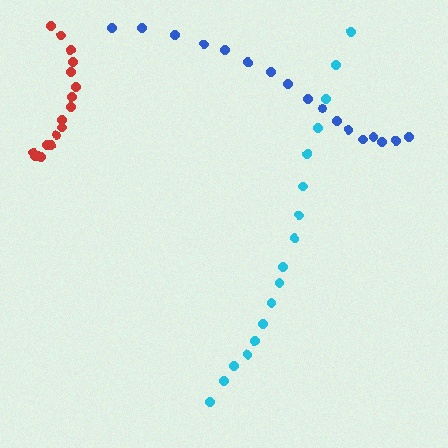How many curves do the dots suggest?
There are 3 distinct paths.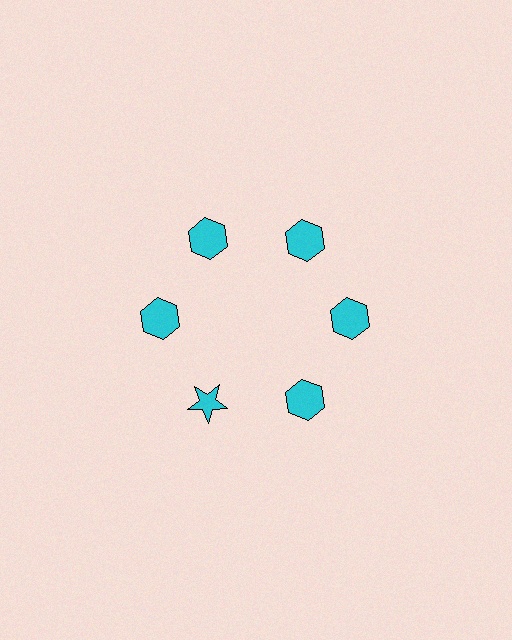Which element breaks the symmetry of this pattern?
The cyan star at roughly the 7 o'clock position breaks the symmetry. All other shapes are cyan hexagons.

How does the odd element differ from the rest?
It has a different shape: star instead of hexagon.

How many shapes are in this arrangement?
There are 6 shapes arranged in a ring pattern.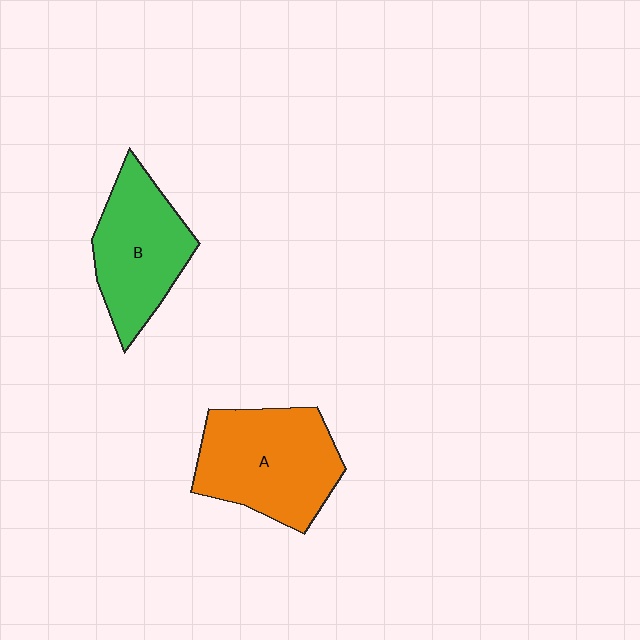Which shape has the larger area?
Shape A (orange).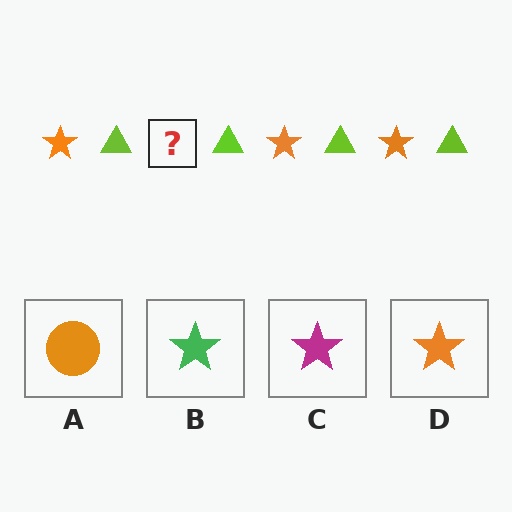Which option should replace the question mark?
Option D.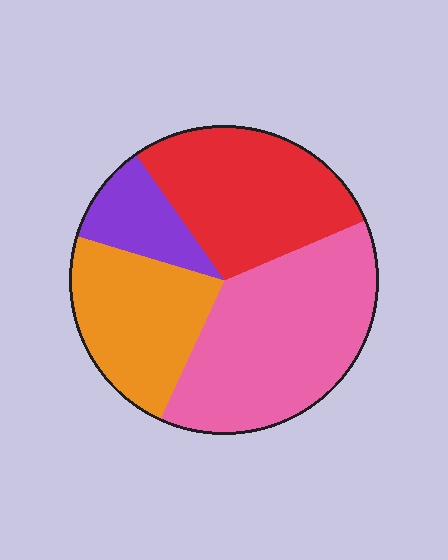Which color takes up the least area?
Purple, at roughly 10%.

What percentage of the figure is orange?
Orange covers about 25% of the figure.